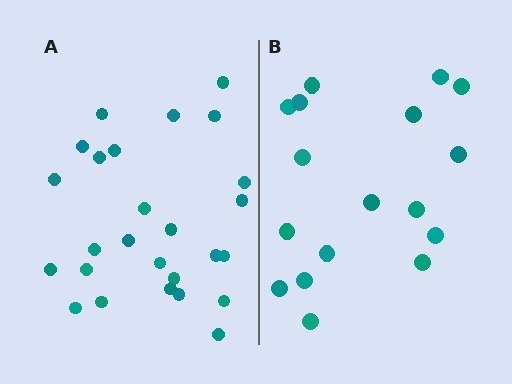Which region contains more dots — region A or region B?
Region A (the left region) has more dots.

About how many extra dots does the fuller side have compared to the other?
Region A has roughly 8 or so more dots than region B.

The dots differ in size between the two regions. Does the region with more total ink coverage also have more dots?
No. Region B has more total ink coverage because its dots are larger, but region A actually contains more individual dots. Total area can be misleading — the number of items is what matters here.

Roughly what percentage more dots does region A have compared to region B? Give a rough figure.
About 55% more.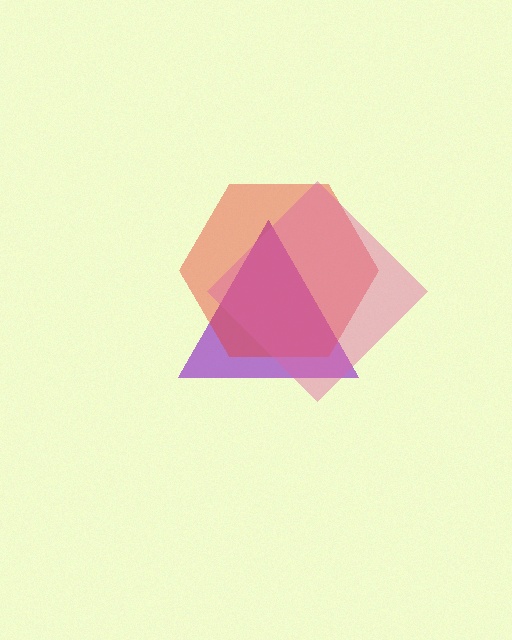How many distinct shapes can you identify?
There are 3 distinct shapes: a purple triangle, a red hexagon, a pink diamond.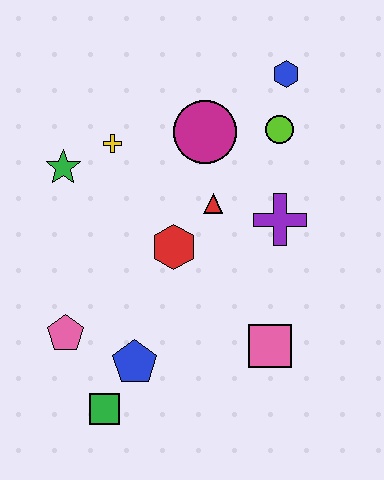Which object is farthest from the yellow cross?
The green square is farthest from the yellow cross.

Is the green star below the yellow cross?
Yes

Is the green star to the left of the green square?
Yes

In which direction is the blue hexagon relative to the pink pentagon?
The blue hexagon is above the pink pentagon.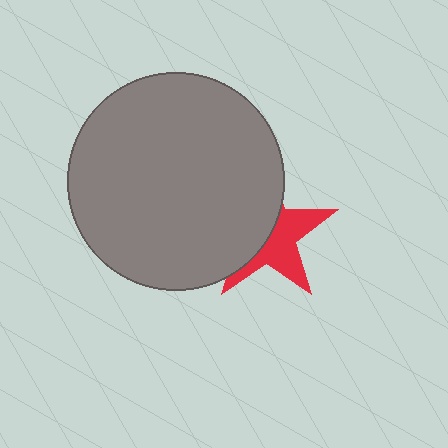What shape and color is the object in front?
The object in front is a gray circle.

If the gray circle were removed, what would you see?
You would see the complete red star.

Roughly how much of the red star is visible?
About half of it is visible (roughly 48%).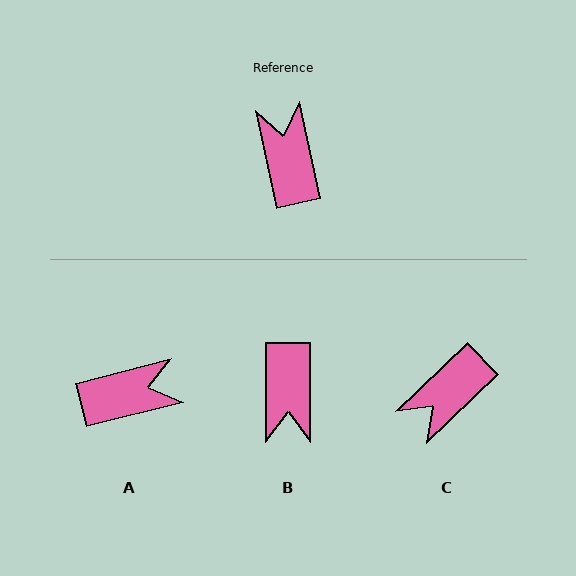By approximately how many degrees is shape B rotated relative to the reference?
Approximately 168 degrees counter-clockwise.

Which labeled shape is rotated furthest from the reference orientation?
B, about 168 degrees away.